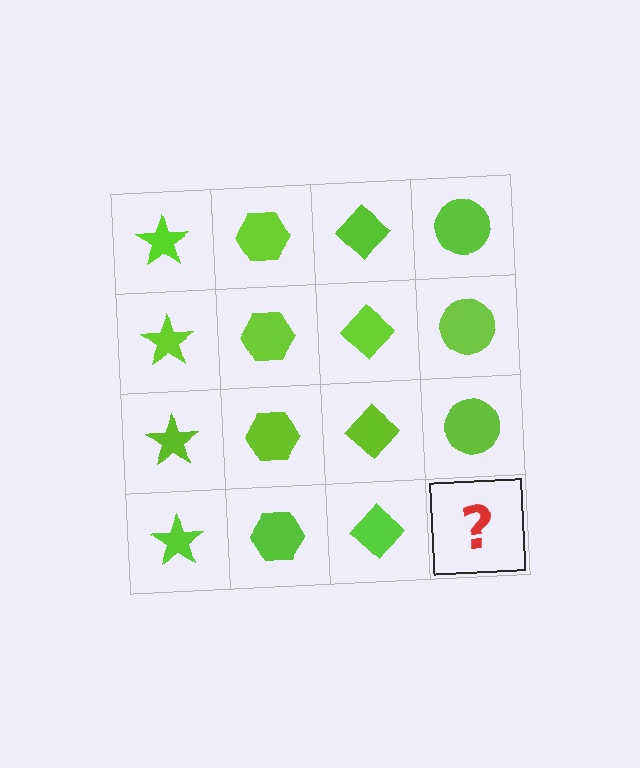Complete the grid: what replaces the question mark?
The question mark should be replaced with a lime circle.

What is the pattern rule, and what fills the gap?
The rule is that each column has a consistent shape. The gap should be filled with a lime circle.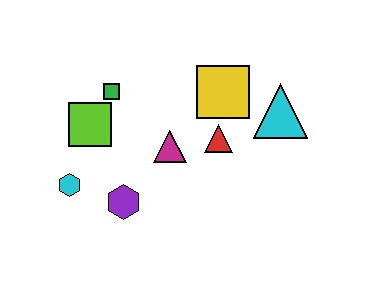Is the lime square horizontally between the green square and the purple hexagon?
No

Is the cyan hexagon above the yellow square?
No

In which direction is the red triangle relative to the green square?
The red triangle is to the right of the green square.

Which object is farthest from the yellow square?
The cyan hexagon is farthest from the yellow square.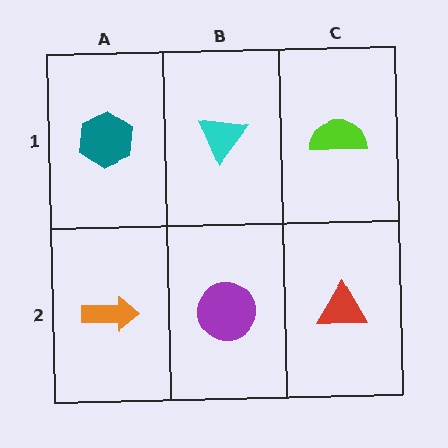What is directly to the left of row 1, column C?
A cyan triangle.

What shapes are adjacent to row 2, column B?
A cyan triangle (row 1, column B), an orange arrow (row 2, column A), a red triangle (row 2, column C).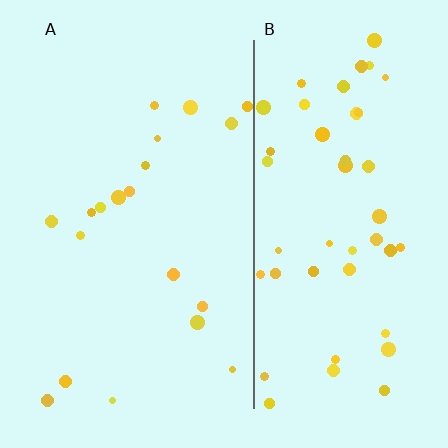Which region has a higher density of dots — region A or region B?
B (the right).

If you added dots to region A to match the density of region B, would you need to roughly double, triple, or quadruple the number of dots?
Approximately triple.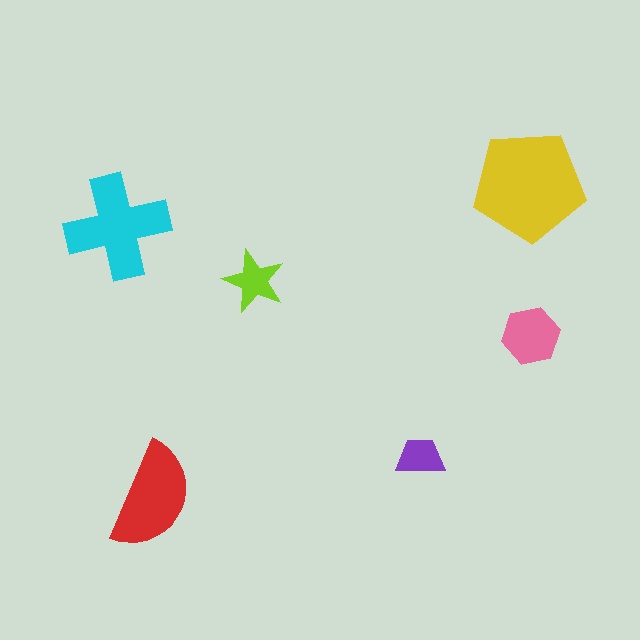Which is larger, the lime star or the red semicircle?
The red semicircle.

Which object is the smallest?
The purple trapezoid.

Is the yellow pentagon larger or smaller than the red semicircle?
Larger.